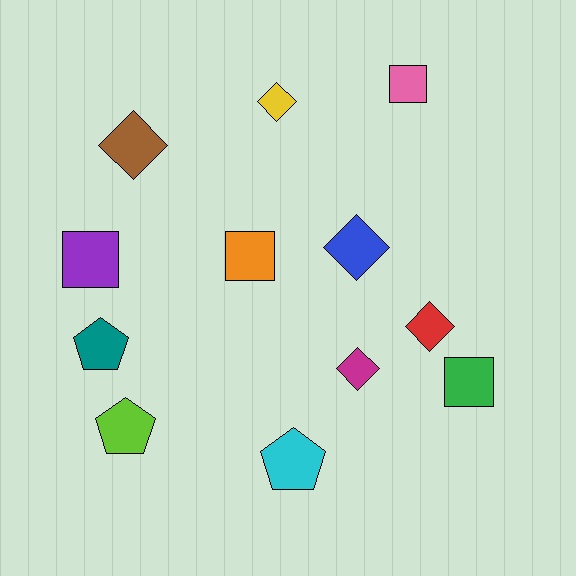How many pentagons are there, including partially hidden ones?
There are 3 pentagons.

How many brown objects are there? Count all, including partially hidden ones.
There is 1 brown object.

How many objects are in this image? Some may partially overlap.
There are 12 objects.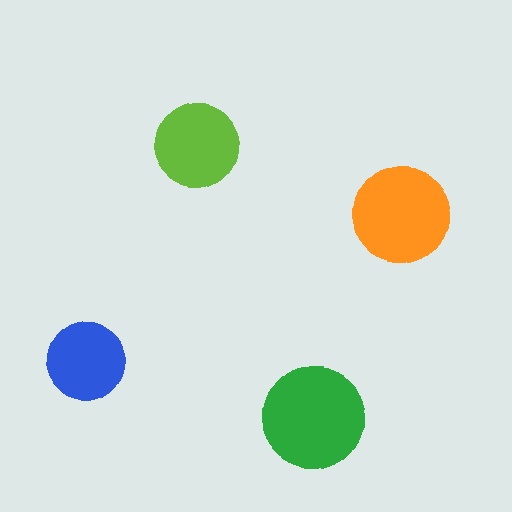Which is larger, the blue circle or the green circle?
The green one.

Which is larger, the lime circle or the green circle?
The green one.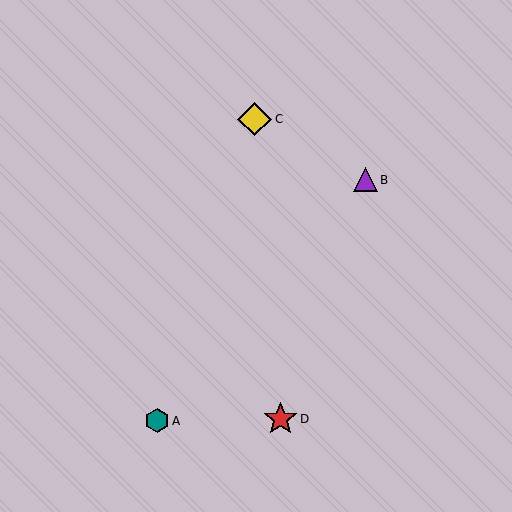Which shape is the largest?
The yellow diamond (labeled C) is the largest.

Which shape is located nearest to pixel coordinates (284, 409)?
The red star (labeled D) at (280, 419) is nearest to that location.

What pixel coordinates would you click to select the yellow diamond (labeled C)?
Click at (255, 119) to select the yellow diamond C.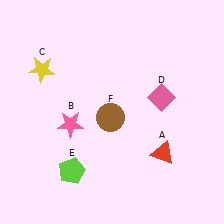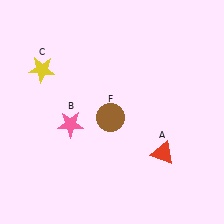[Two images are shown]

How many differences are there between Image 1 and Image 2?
There are 2 differences between the two images.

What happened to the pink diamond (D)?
The pink diamond (D) was removed in Image 2. It was in the top-right area of Image 1.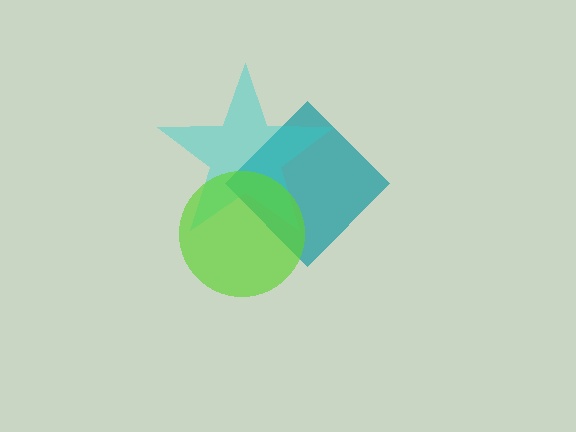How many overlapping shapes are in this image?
There are 3 overlapping shapes in the image.